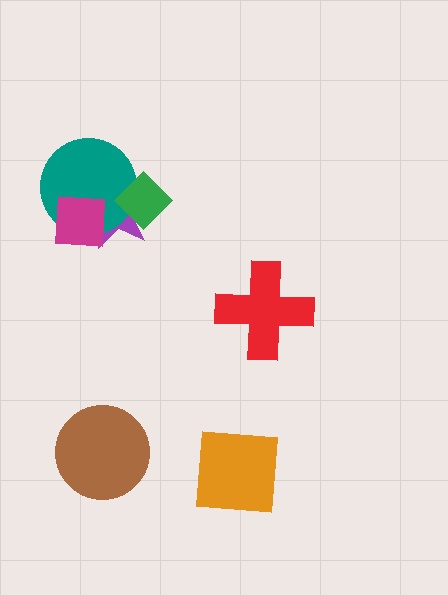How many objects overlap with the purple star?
3 objects overlap with the purple star.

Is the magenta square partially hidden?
No, no other shape covers it.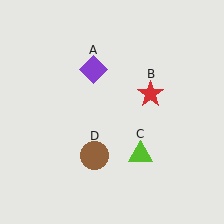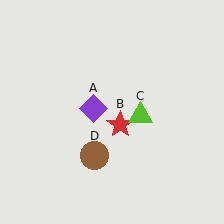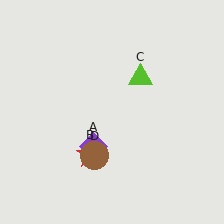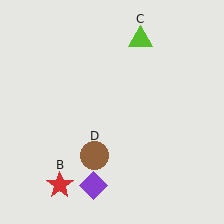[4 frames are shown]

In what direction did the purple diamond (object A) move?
The purple diamond (object A) moved down.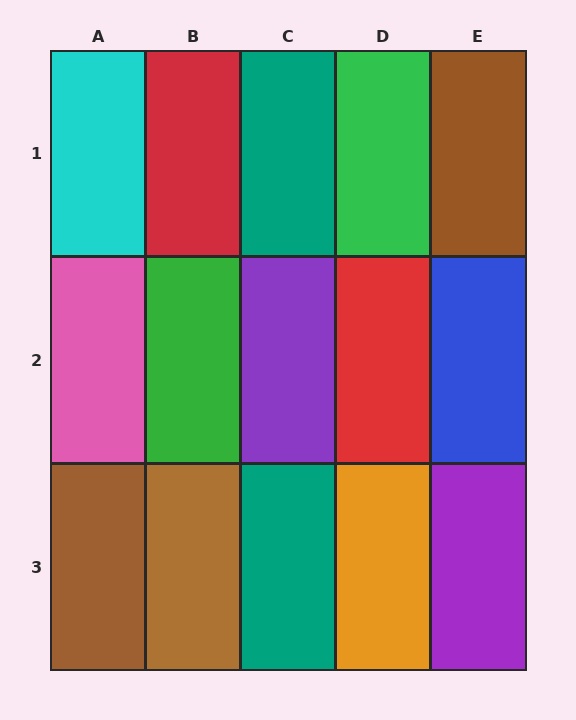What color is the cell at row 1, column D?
Green.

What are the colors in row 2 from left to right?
Pink, green, purple, red, blue.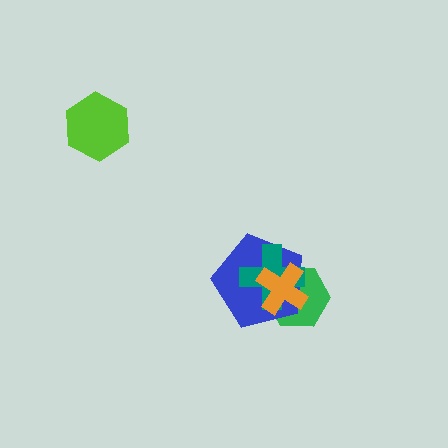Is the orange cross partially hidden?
No, no other shape covers it.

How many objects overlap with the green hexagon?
3 objects overlap with the green hexagon.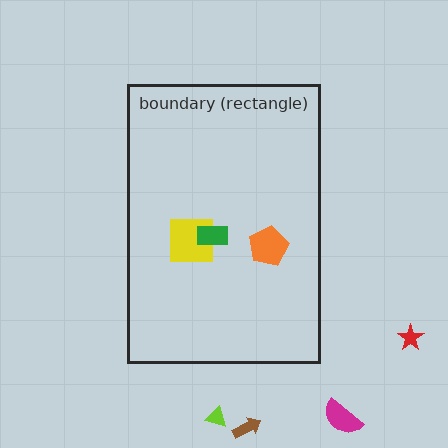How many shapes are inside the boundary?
3 inside, 4 outside.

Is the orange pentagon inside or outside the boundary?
Inside.